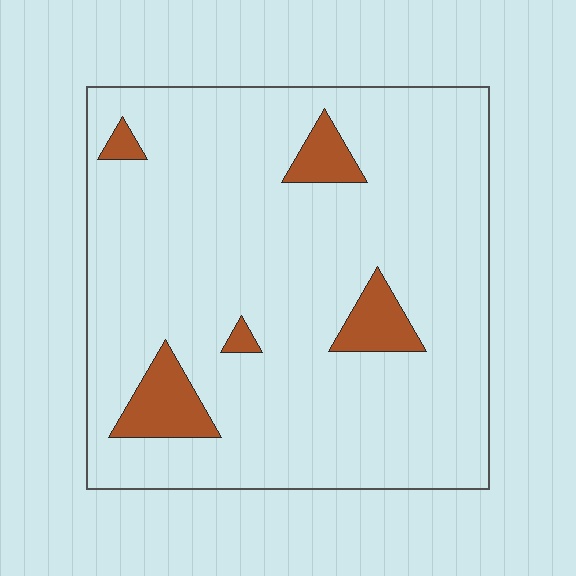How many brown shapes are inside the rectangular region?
5.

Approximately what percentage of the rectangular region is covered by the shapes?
Approximately 10%.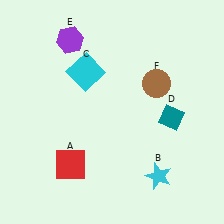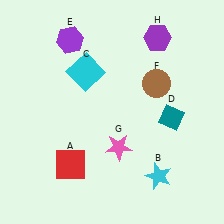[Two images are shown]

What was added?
A pink star (G), a purple hexagon (H) were added in Image 2.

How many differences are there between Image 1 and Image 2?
There are 2 differences between the two images.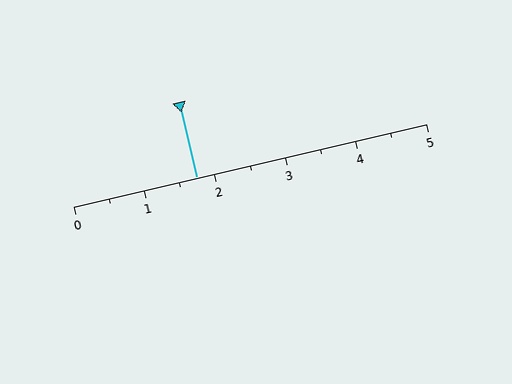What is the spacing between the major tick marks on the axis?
The major ticks are spaced 1 apart.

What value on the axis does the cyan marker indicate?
The marker indicates approximately 1.8.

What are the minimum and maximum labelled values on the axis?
The axis runs from 0 to 5.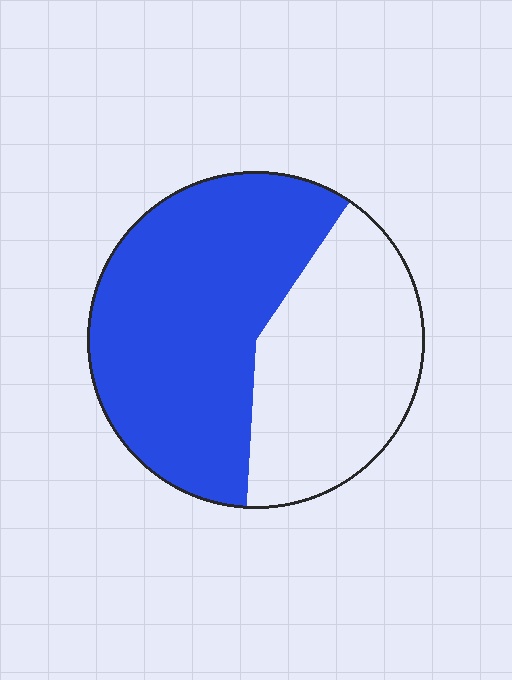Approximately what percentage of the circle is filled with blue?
Approximately 60%.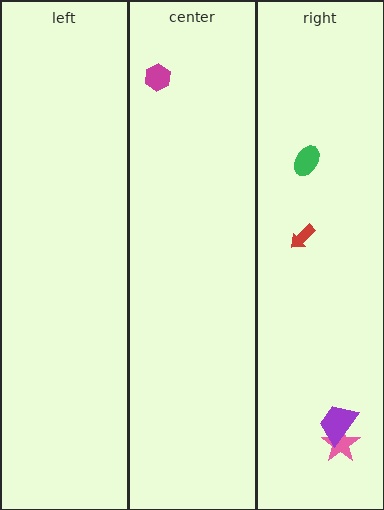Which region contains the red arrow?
The right region.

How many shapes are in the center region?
1.